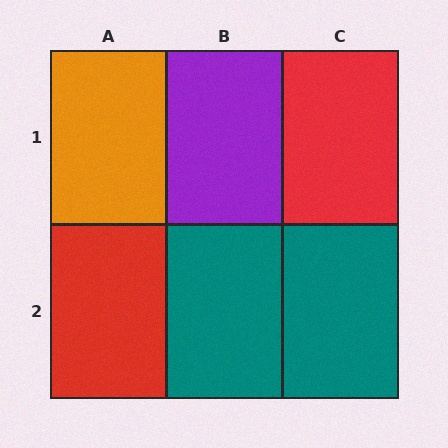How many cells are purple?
1 cell is purple.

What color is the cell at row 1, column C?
Red.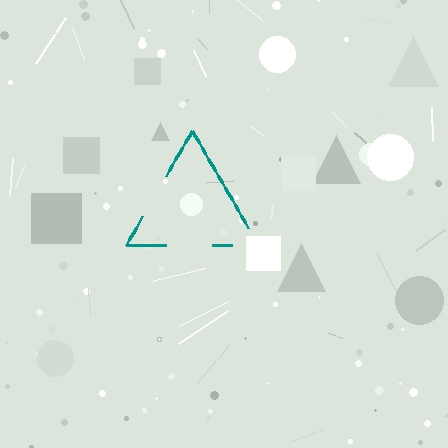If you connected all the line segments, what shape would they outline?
They would outline a triangle.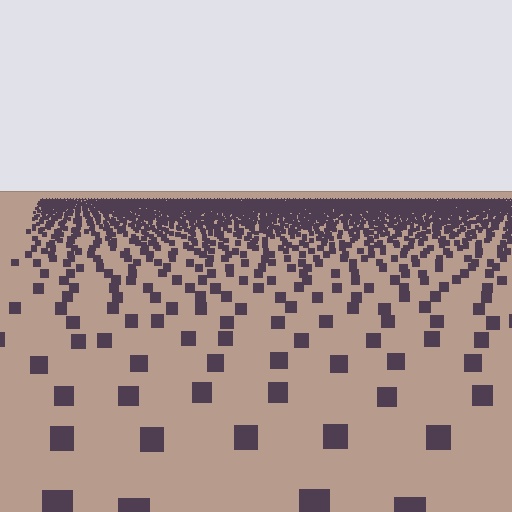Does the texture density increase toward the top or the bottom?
Density increases toward the top.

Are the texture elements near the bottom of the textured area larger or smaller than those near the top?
Larger. Near the bottom, elements are closer to the viewer and appear at a bigger on-screen size.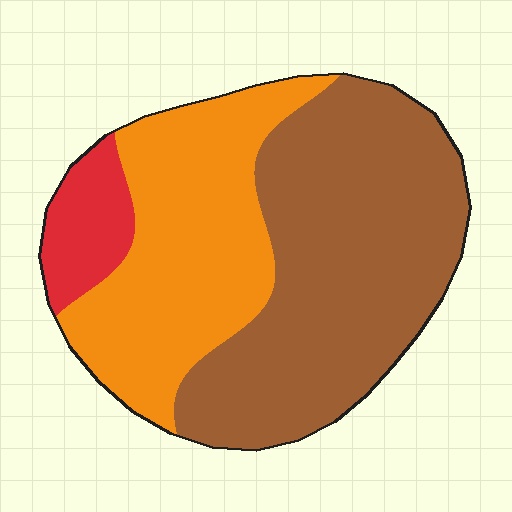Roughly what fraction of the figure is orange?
Orange takes up about three eighths (3/8) of the figure.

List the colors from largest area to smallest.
From largest to smallest: brown, orange, red.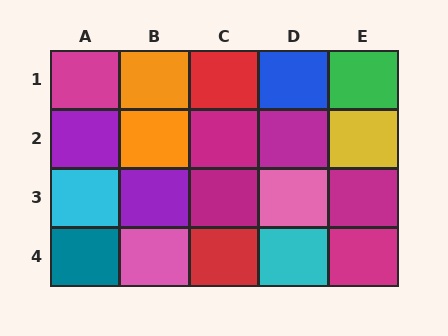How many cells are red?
2 cells are red.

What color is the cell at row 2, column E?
Yellow.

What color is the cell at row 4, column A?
Teal.